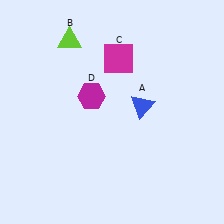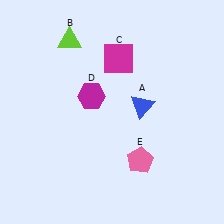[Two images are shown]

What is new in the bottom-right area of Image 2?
A pink pentagon (E) was added in the bottom-right area of Image 2.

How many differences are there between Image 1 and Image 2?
There is 1 difference between the two images.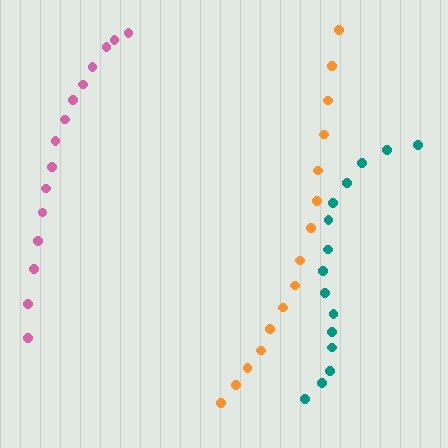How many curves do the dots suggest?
There are 3 distinct paths.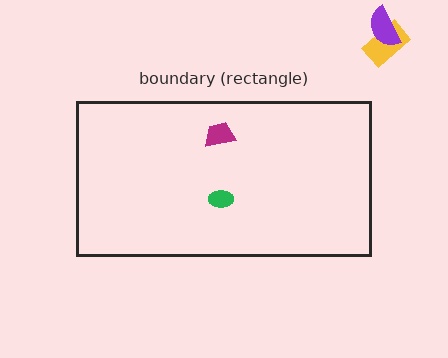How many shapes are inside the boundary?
2 inside, 2 outside.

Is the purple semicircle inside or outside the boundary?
Outside.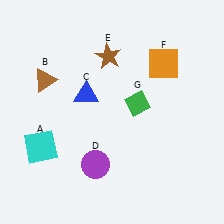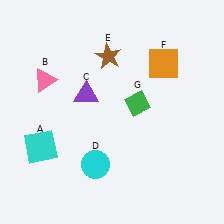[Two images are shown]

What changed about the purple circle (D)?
In Image 1, D is purple. In Image 2, it changed to cyan.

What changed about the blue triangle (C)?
In Image 1, C is blue. In Image 2, it changed to purple.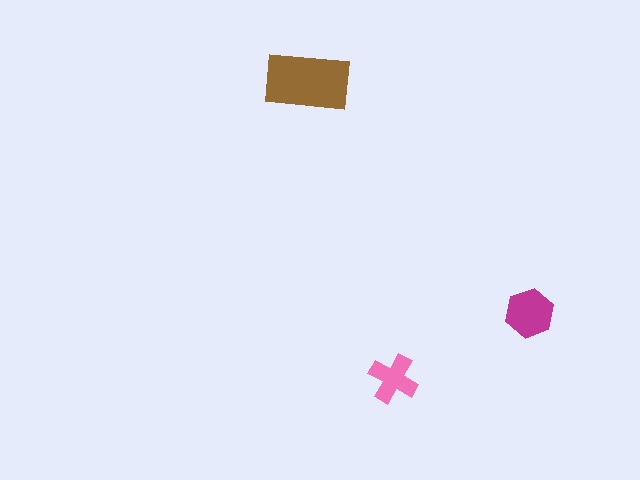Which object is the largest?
The brown rectangle.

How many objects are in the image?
There are 3 objects in the image.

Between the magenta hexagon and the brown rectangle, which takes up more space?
The brown rectangle.